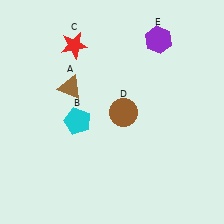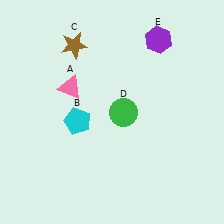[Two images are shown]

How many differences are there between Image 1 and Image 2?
There are 3 differences between the two images.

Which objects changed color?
A changed from brown to pink. C changed from red to brown. D changed from brown to green.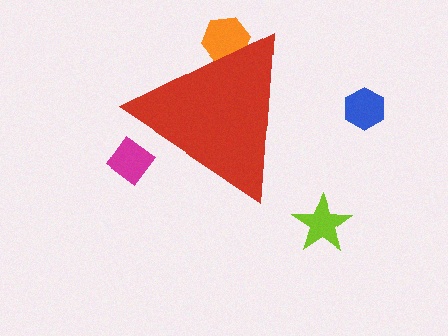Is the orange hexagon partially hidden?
Yes, the orange hexagon is partially hidden behind the red triangle.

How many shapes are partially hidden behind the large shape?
2 shapes are partially hidden.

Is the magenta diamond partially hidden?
Yes, the magenta diamond is partially hidden behind the red triangle.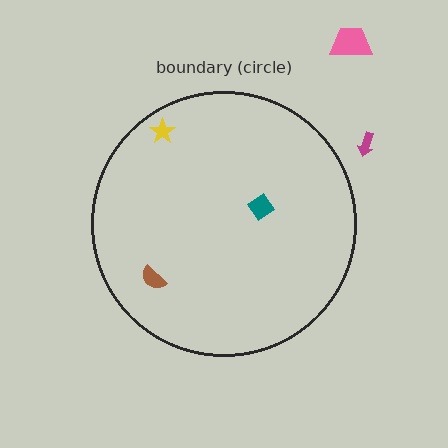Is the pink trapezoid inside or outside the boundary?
Outside.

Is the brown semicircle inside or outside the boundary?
Inside.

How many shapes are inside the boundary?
3 inside, 2 outside.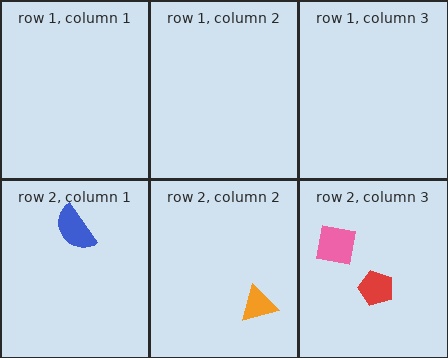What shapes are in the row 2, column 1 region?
The blue semicircle.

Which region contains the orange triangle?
The row 2, column 2 region.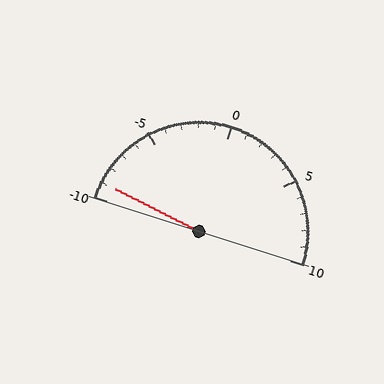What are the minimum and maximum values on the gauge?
The gauge ranges from -10 to 10.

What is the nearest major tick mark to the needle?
The nearest major tick mark is -10.